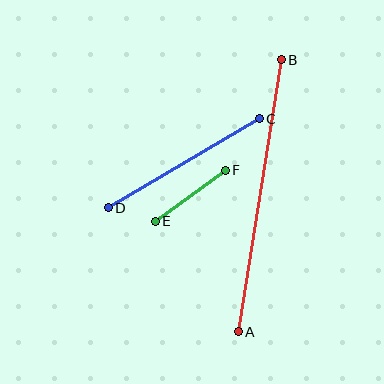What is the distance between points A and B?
The distance is approximately 275 pixels.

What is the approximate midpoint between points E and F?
The midpoint is at approximately (190, 196) pixels.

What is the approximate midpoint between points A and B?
The midpoint is at approximately (260, 196) pixels.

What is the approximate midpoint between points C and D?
The midpoint is at approximately (184, 163) pixels.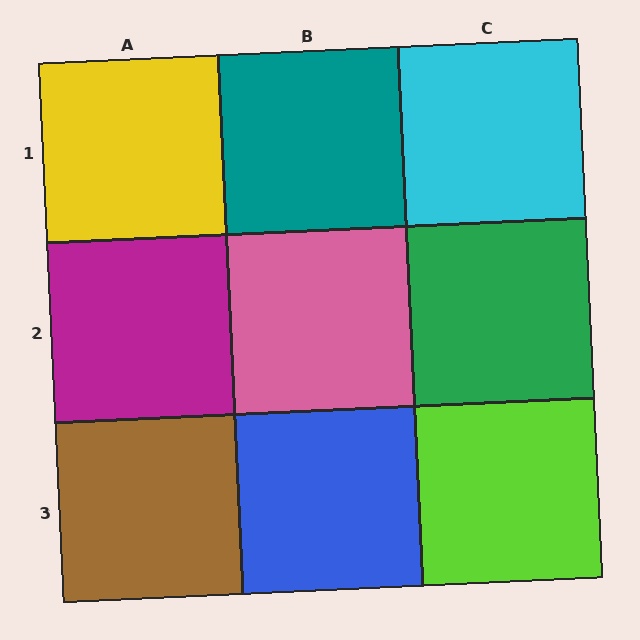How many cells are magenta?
1 cell is magenta.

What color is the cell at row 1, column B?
Teal.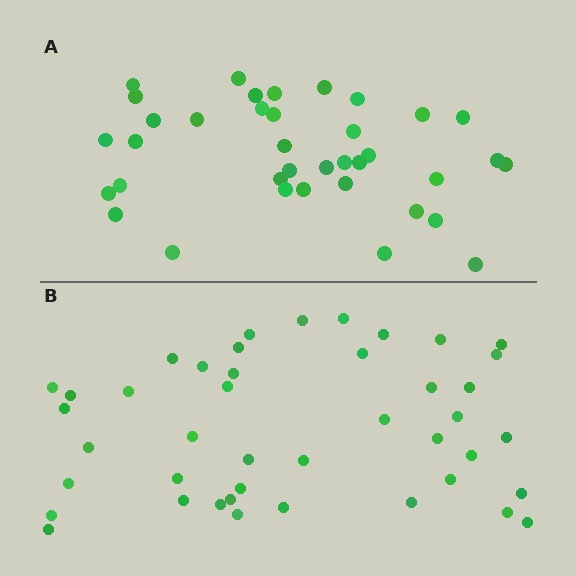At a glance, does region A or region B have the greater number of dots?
Region B (the bottom region) has more dots.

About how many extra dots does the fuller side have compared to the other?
Region B has about 6 more dots than region A.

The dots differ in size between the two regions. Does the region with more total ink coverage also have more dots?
No. Region A has more total ink coverage because its dots are larger, but region B actually contains more individual dots. Total area can be misleading — the number of items is what matters here.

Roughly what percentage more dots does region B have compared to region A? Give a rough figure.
About 15% more.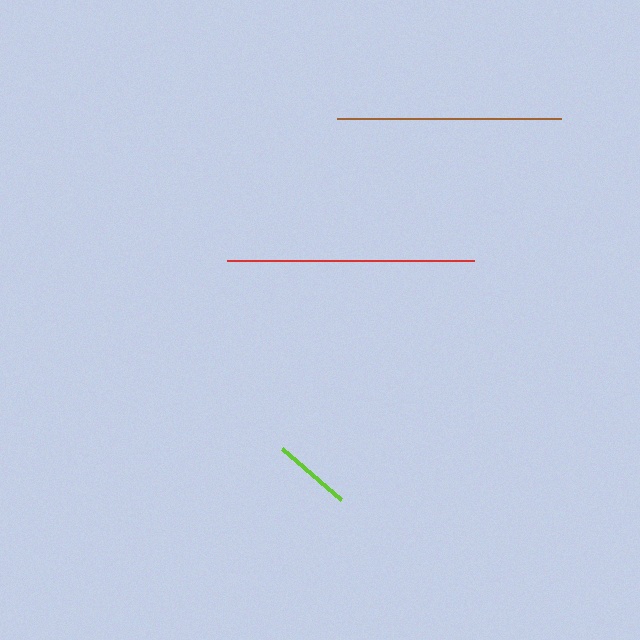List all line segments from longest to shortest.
From longest to shortest: red, brown, lime.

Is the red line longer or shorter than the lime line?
The red line is longer than the lime line.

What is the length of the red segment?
The red segment is approximately 247 pixels long.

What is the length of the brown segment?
The brown segment is approximately 224 pixels long.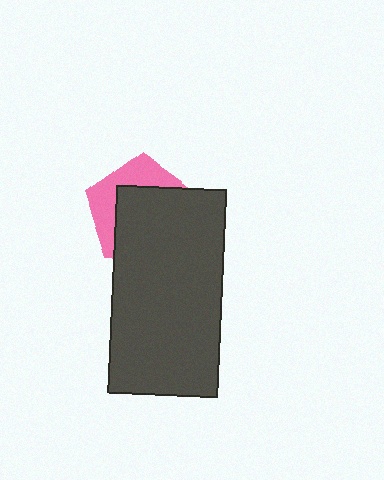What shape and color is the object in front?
The object in front is a dark gray rectangle.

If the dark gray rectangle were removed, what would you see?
You would see the complete pink pentagon.